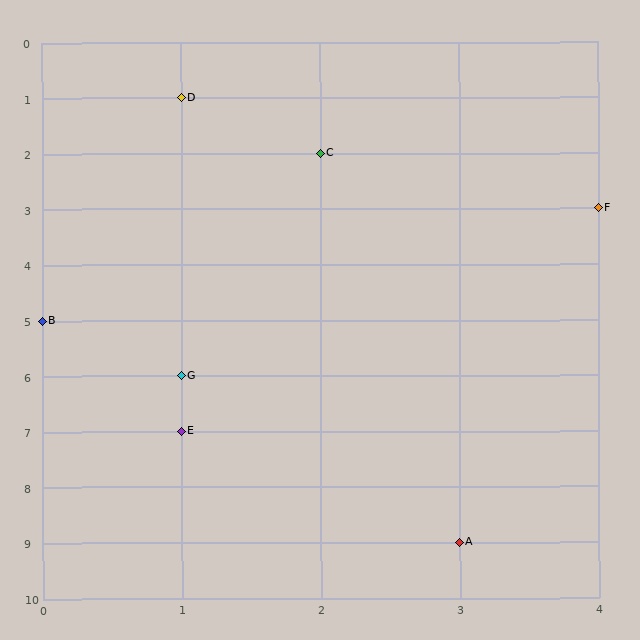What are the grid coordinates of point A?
Point A is at grid coordinates (3, 9).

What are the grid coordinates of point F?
Point F is at grid coordinates (4, 3).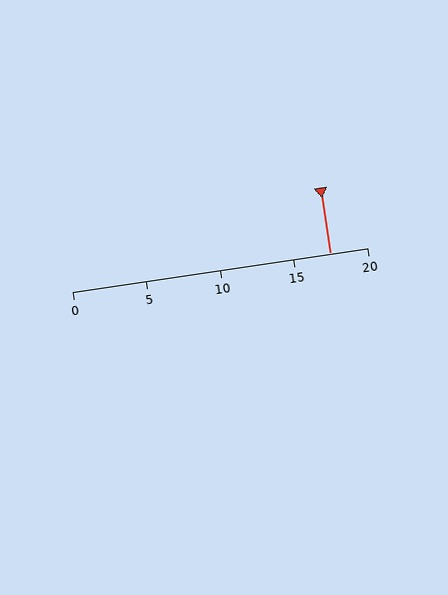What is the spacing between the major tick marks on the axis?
The major ticks are spaced 5 apart.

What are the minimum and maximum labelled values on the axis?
The axis runs from 0 to 20.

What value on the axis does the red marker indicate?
The marker indicates approximately 17.5.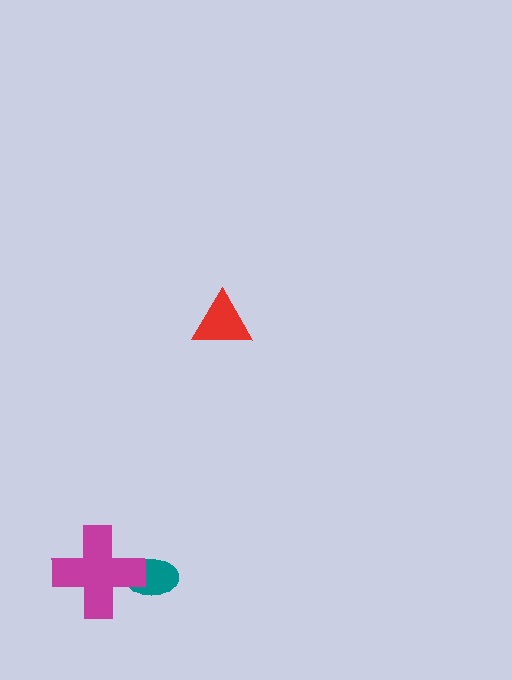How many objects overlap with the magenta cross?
1 object overlaps with the magenta cross.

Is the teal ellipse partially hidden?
Yes, it is partially covered by another shape.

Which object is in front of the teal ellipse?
The magenta cross is in front of the teal ellipse.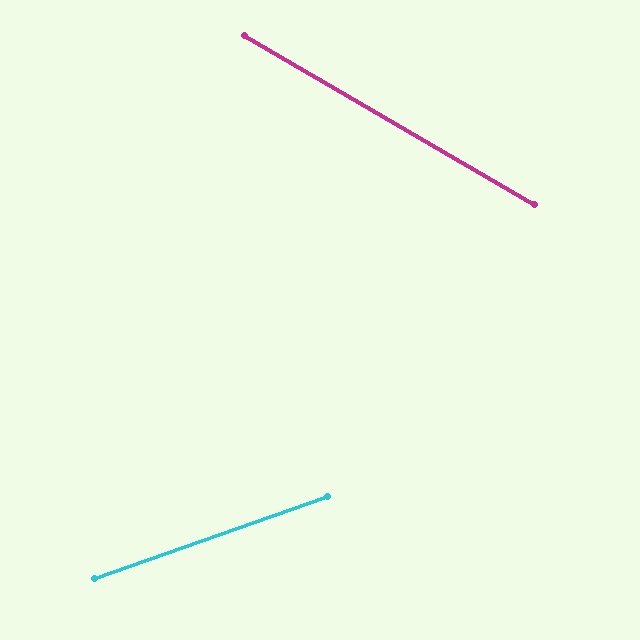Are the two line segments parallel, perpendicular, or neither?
Neither parallel nor perpendicular — they differ by about 50°.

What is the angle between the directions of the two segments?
Approximately 50 degrees.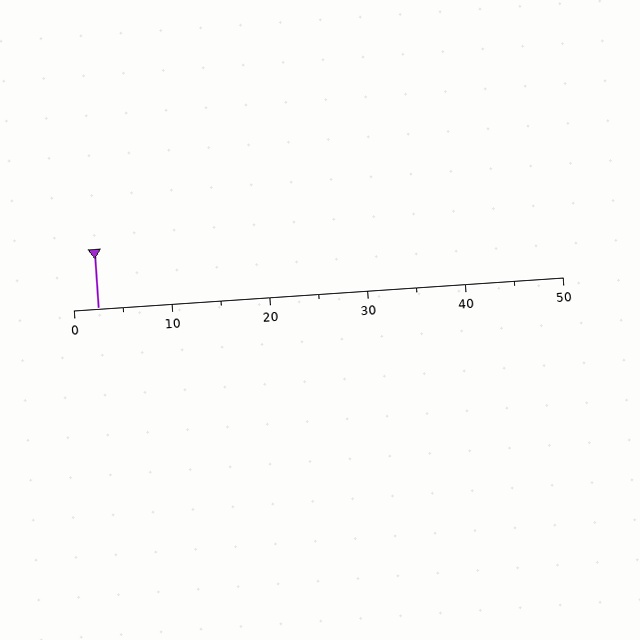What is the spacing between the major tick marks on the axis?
The major ticks are spaced 10 apart.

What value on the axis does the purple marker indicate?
The marker indicates approximately 2.5.